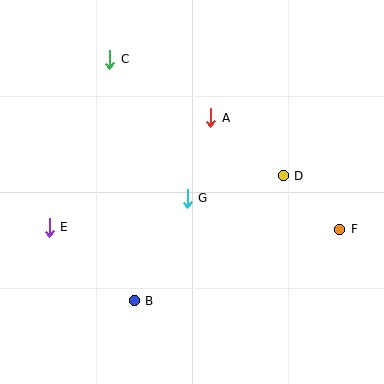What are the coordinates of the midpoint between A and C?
The midpoint between A and C is at (160, 88).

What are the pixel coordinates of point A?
Point A is at (211, 118).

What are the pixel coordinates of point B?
Point B is at (134, 301).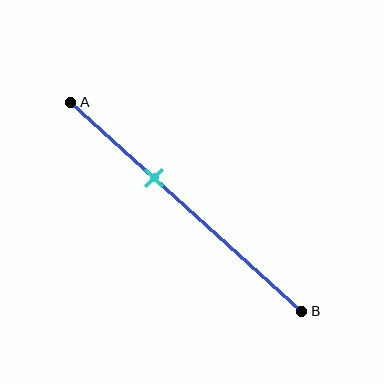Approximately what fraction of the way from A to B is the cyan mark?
The cyan mark is approximately 35% of the way from A to B.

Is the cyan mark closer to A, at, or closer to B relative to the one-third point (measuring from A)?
The cyan mark is approximately at the one-third point of segment AB.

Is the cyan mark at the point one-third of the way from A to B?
Yes, the mark is approximately at the one-third point.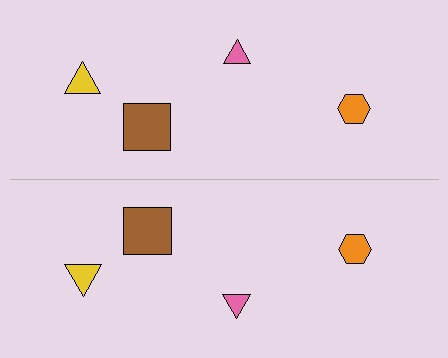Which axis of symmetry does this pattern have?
The pattern has a horizontal axis of symmetry running through the center of the image.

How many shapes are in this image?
There are 8 shapes in this image.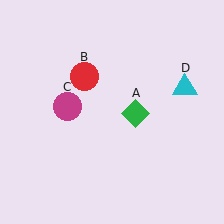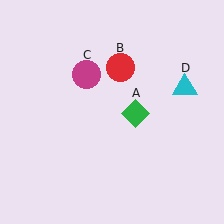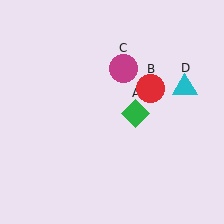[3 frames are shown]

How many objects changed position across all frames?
2 objects changed position: red circle (object B), magenta circle (object C).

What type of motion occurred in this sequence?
The red circle (object B), magenta circle (object C) rotated clockwise around the center of the scene.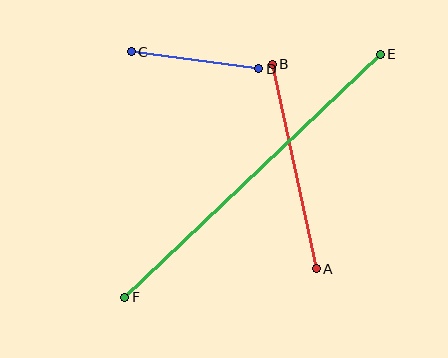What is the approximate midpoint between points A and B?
The midpoint is at approximately (294, 167) pixels.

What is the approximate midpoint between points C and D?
The midpoint is at approximately (195, 60) pixels.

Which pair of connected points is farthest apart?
Points E and F are farthest apart.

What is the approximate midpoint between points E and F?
The midpoint is at approximately (252, 176) pixels.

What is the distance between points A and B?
The distance is approximately 209 pixels.